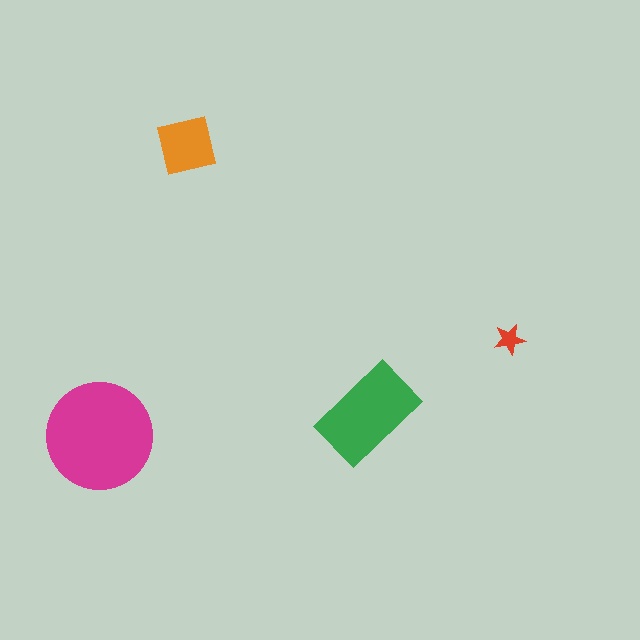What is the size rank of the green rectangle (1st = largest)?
2nd.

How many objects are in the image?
There are 4 objects in the image.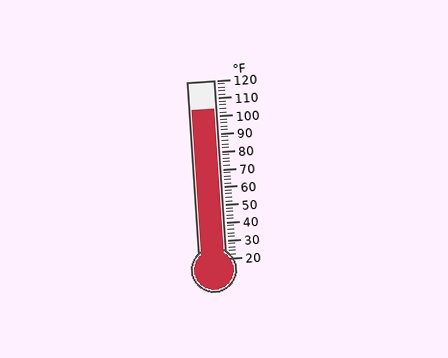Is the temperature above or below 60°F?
The temperature is above 60°F.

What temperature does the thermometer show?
The thermometer shows approximately 104°F.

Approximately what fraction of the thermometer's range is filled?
The thermometer is filled to approximately 85% of its range.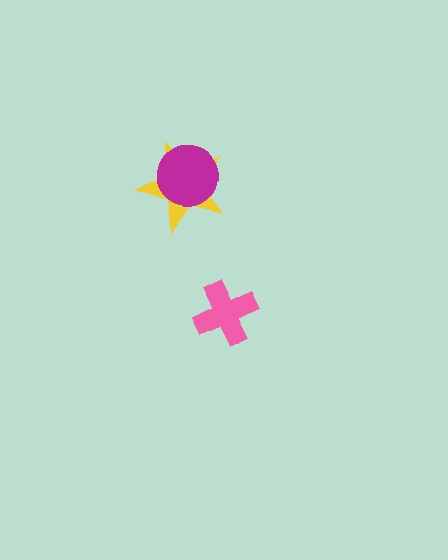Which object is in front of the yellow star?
The magenta circle is in front of the yellow star.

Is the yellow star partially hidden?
Yes, it is partially covered by another shape.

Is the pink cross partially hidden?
No, no other shape covers it.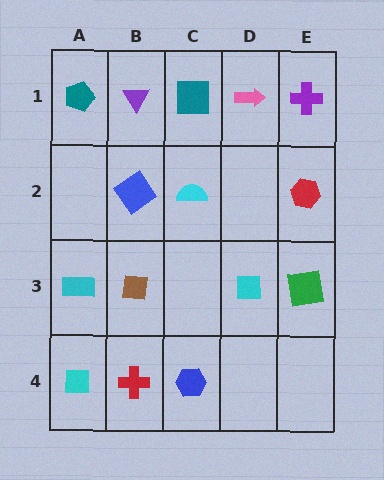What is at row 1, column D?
A pink arrow.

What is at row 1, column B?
A purple triangle.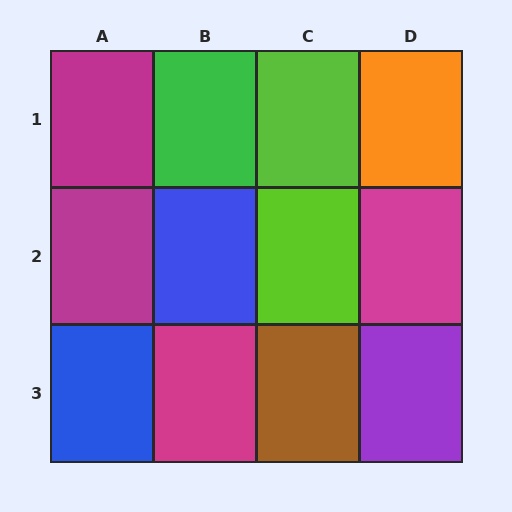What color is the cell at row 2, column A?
Magenta.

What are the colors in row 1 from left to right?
Magenta, green, lime, orange.